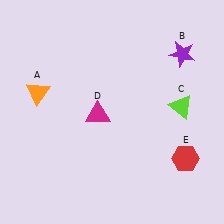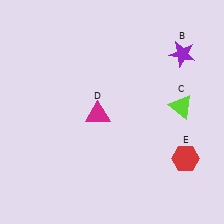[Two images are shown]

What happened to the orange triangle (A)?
The orange triangle (A) was removed in Image 2. It was in the top-left area of Image 1.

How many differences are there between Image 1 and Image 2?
There is 1 difference between the two images.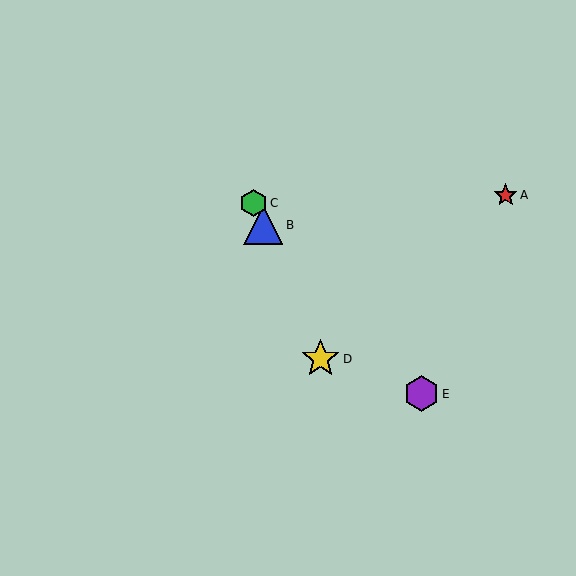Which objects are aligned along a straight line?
Objects B, C, D are aligned along a straight line.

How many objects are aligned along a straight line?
3 objects (B, C, D) are aligned along a straight line.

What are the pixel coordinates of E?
Object E is at (421, 394).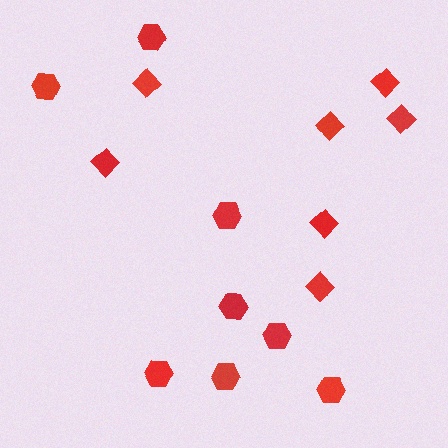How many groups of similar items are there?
There are 2 groups: one group of hexagons (8) and one group of diamonds (7).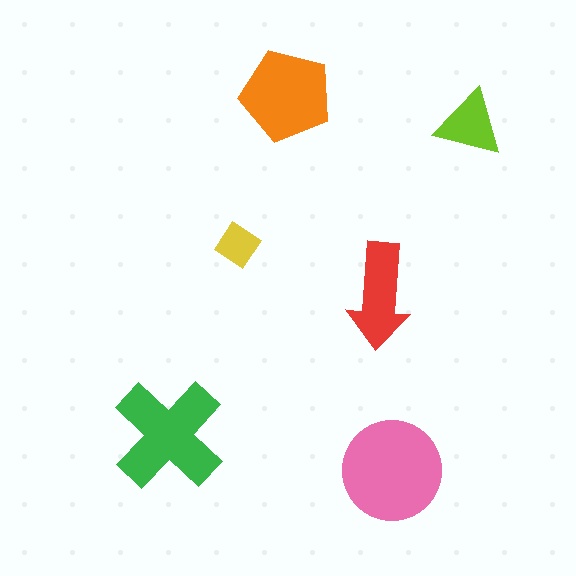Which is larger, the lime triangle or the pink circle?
The pink circle.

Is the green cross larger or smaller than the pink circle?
Smaller.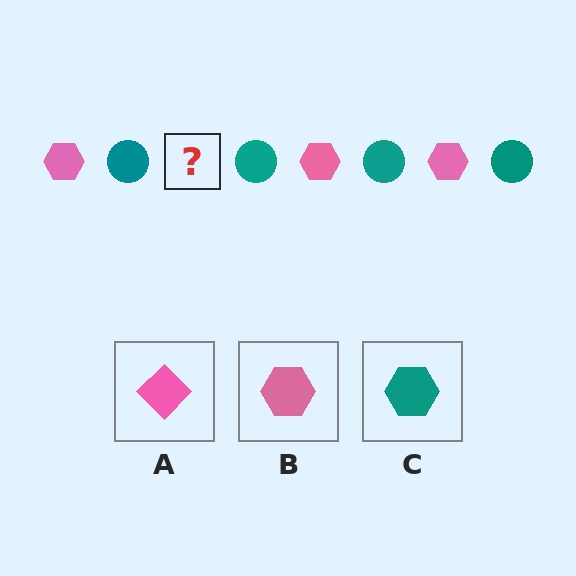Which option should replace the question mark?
Option B.